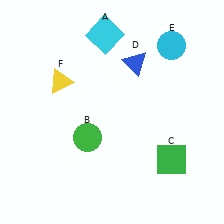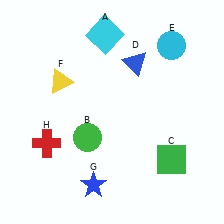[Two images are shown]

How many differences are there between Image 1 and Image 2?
There are 2 differences between the two images.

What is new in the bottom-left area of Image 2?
A red cross (H) was added in the bottom-left area of Image 2.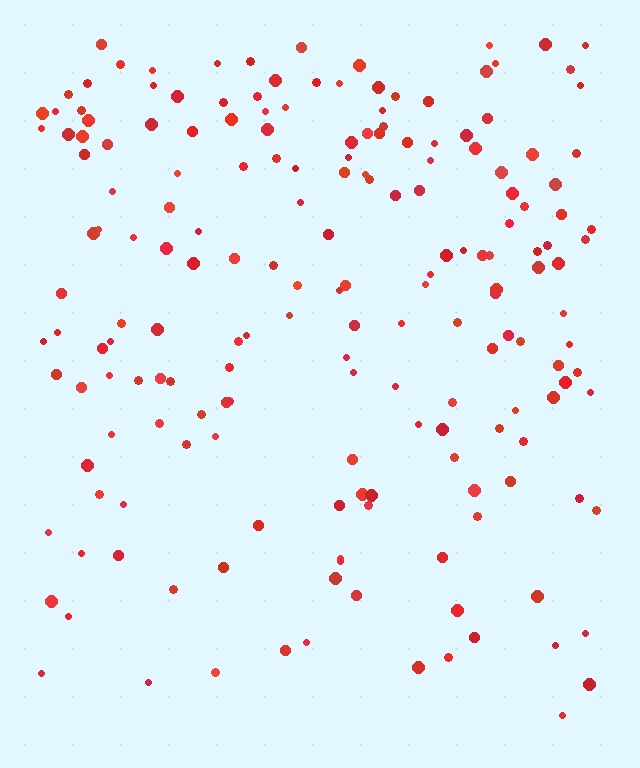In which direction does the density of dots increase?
From bottom to top, with the top side densest.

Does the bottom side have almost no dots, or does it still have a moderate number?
Still a moderate number, just noticeably fewer than the top.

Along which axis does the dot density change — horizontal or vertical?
Vertical.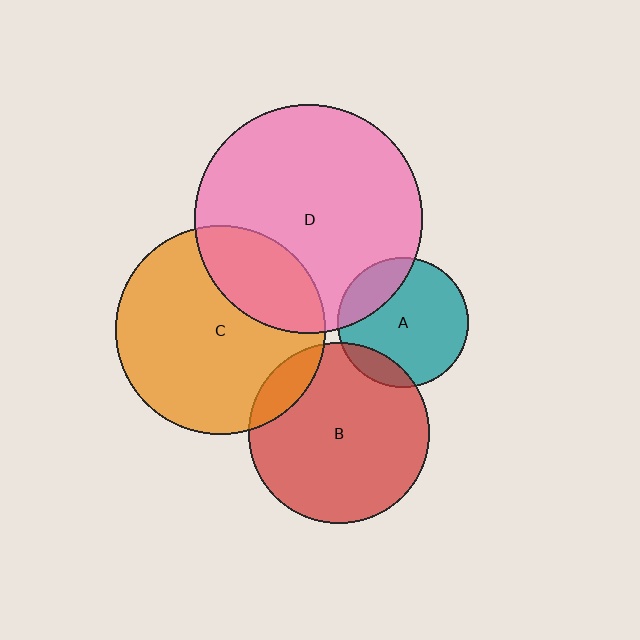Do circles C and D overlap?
Yes.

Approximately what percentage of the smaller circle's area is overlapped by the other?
Approximately 25%.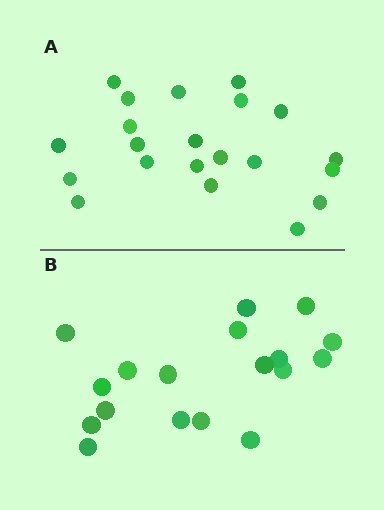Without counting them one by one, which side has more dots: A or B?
Region A (the top region) has more dots.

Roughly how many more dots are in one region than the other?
Region A has just a few more — roughly 2 or 3 more dots than region B.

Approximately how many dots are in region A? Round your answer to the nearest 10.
About 20 dots. (The exact count is 21, which rounds to 20.)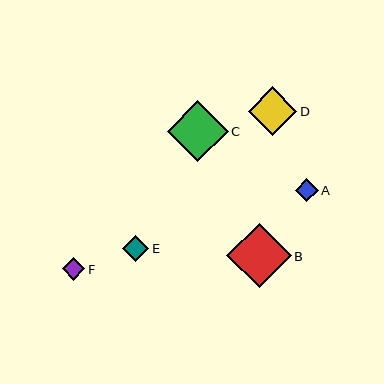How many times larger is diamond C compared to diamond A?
Diamond C is approximately 2.6 times the size of diamond A.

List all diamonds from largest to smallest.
From largest to smallest: B, C, D, E, A, F.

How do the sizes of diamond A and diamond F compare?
Diamond A and diamond F are approximately the same size.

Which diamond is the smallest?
Diamond F is the smallest with a size of approximately 22 pixels.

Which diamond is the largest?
Diamond B is the largest with a size of approximately 65 pixels.